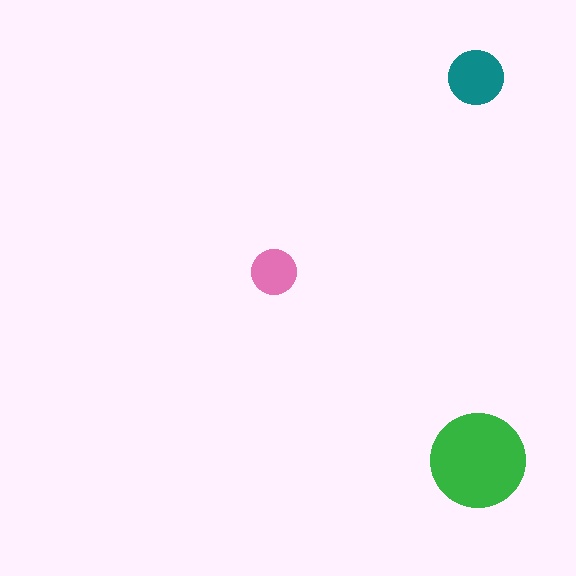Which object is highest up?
The teal circle is topmost.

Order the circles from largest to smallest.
the green one, the teal one, the pink one.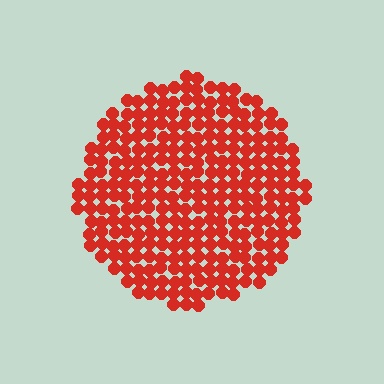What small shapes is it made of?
It is made of small circles.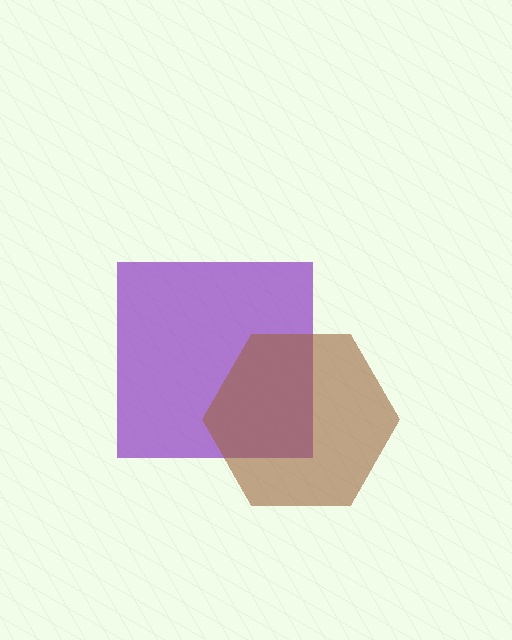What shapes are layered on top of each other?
The layered shapes are: a purple square, a brown hexagon.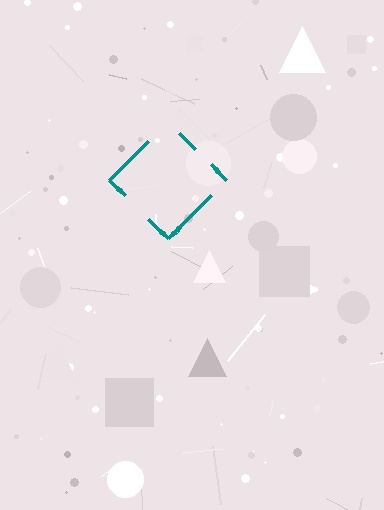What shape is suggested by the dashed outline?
The dashed outline suggests a diamond.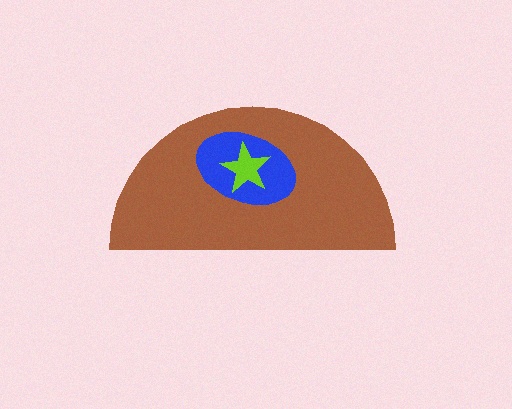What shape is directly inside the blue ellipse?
The lime star.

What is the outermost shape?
The brown semicircle.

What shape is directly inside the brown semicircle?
The blue ellipse.